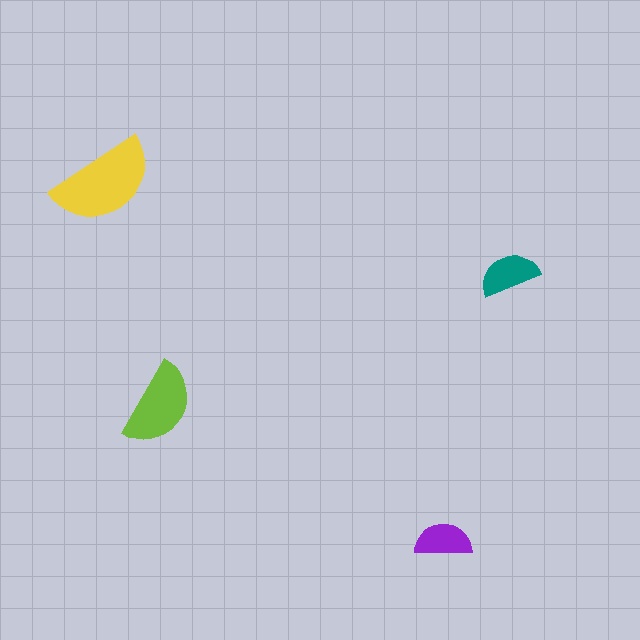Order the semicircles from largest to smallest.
the yellow one, the lime one, the teal one, the purple one.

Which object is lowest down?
The purple semicircle is bottommost.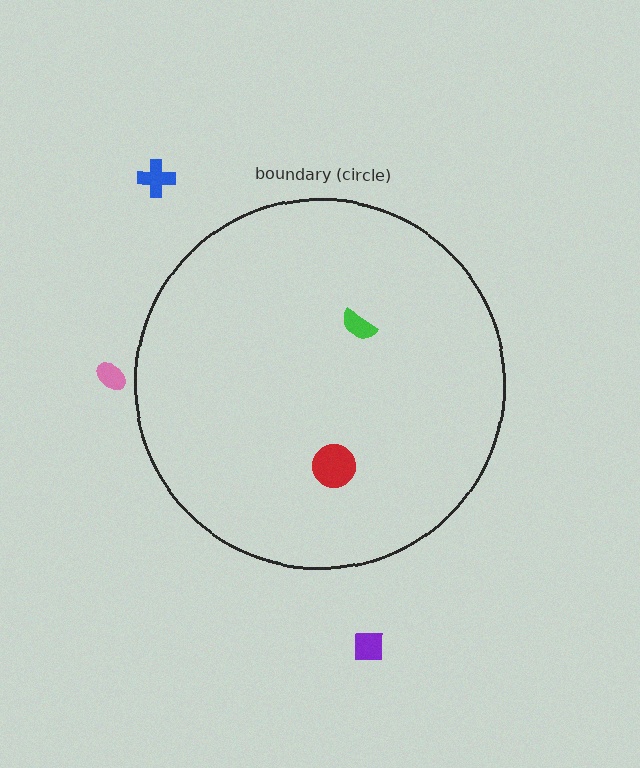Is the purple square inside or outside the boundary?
Outside.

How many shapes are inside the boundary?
2 inside, 3 outside.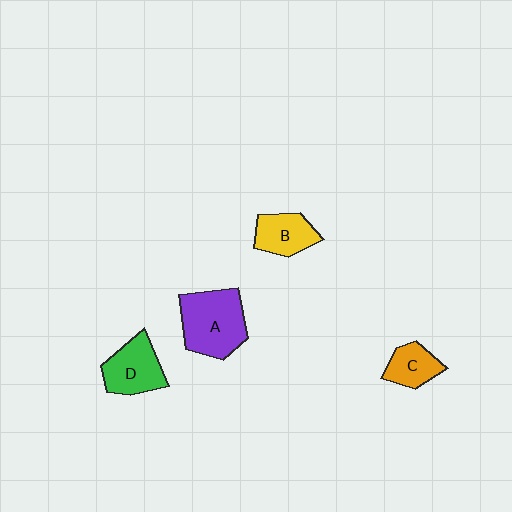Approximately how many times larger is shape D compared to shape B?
Approximately 1.2 times.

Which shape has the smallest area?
Shape C (orange).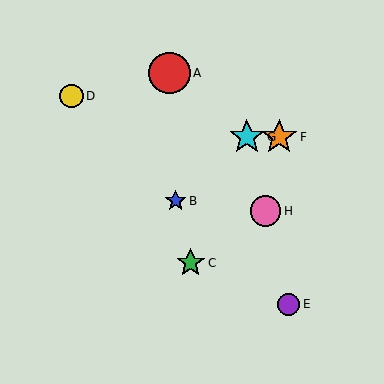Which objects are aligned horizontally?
Objects F, G are aligned horizontally.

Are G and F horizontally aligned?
Yes, both are at y≈137.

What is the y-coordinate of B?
Object B is at y≈201.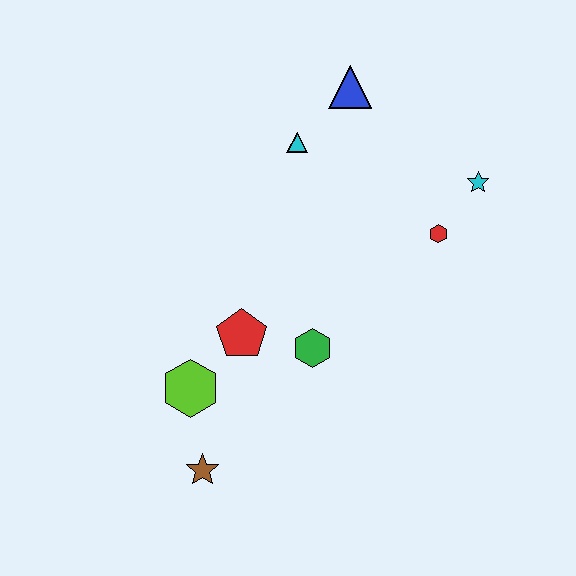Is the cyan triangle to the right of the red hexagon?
No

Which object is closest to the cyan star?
The red hexagon is closest to the cyan star.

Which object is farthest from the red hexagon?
The brown star is farthest from the red hexagon.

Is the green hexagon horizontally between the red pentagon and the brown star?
No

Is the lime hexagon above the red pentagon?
No